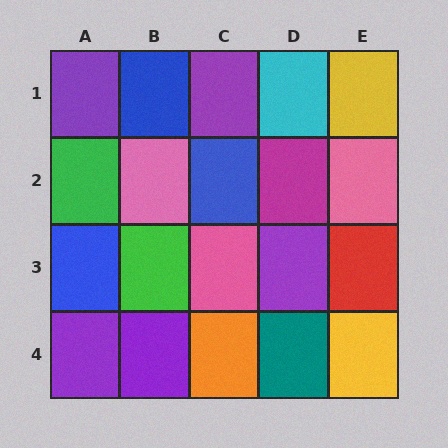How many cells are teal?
1 cell is teal.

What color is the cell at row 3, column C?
Pink.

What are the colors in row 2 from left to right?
Green, pink, blue, magenta, pink.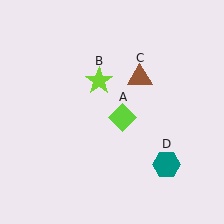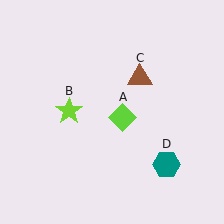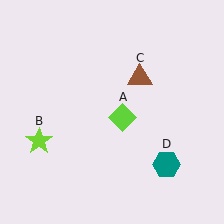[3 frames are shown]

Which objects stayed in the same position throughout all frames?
Lime diamond (object A) and brown triangle (object C) and teal hexagon (object D) remained stationary.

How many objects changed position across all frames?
1 object changed position: lime star (object B).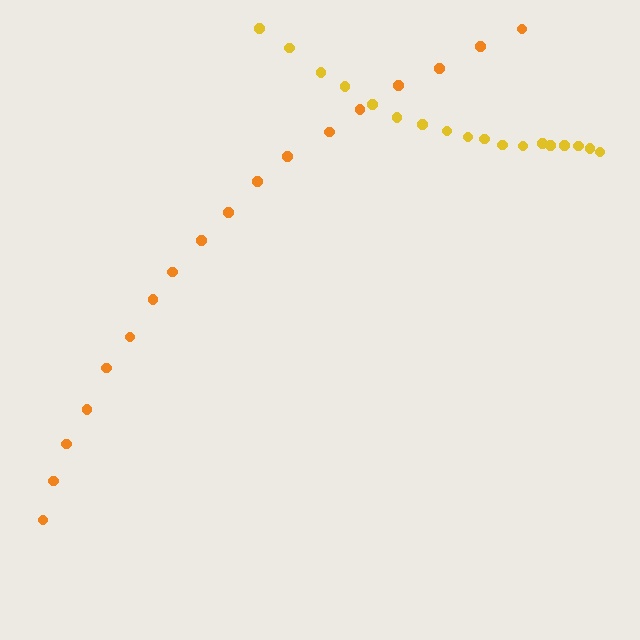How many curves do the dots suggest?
There are 2 distinct paths.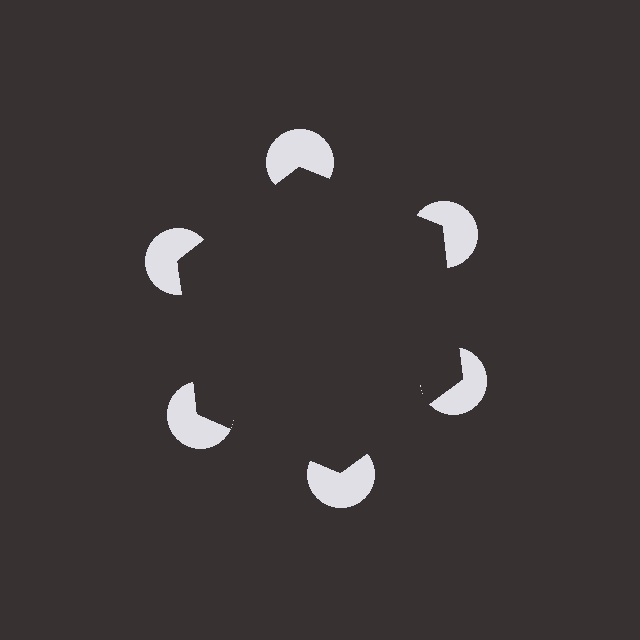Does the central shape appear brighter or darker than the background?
It typically appears slightly darker than the background, even though no actual brightness change is drawn.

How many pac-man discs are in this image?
There are 6 — one at each vertex of the illusory hexagon.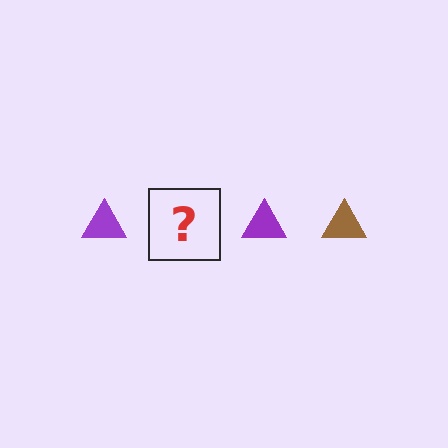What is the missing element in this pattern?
The missing element is a brown triangle.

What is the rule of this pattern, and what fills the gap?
The rule is that the pattern cycles through purple, brown triangles. The gap should be filled with a brown triangle.